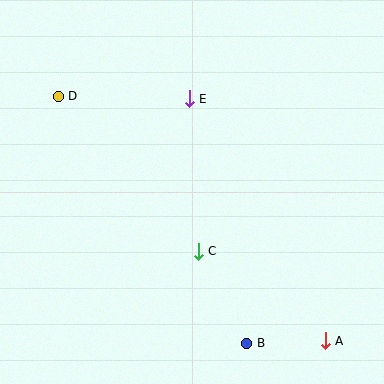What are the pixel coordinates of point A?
Point A is at (325, 341).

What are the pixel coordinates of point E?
Point E is at (189, 99).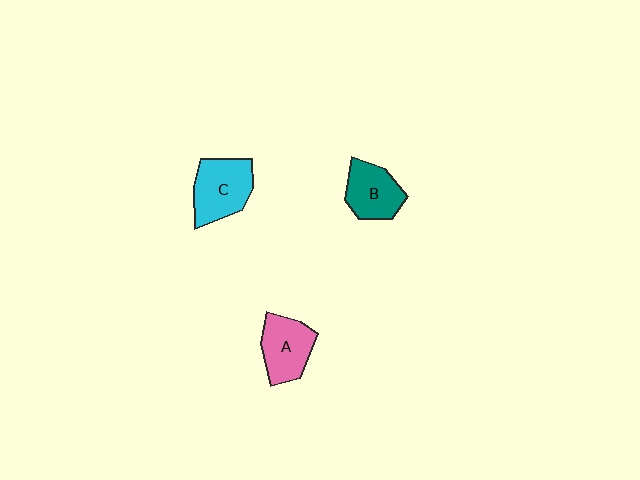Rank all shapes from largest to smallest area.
From largest to smallest: C (cyan), A (pink), B (teal).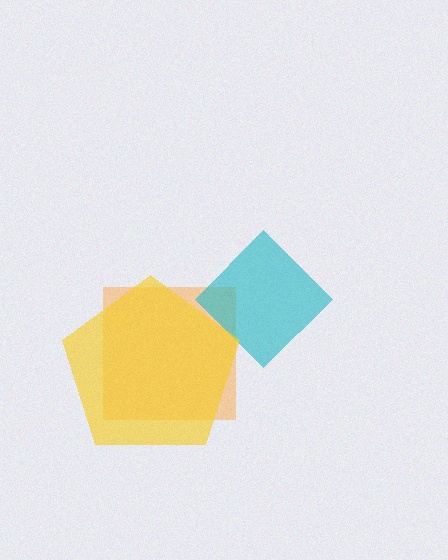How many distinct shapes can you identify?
There are 3 distinct shapes: an orange square, a cyan diamond, a yellow pentagon.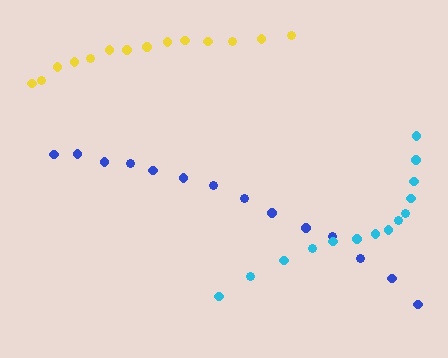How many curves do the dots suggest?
There are 3 distinct paths.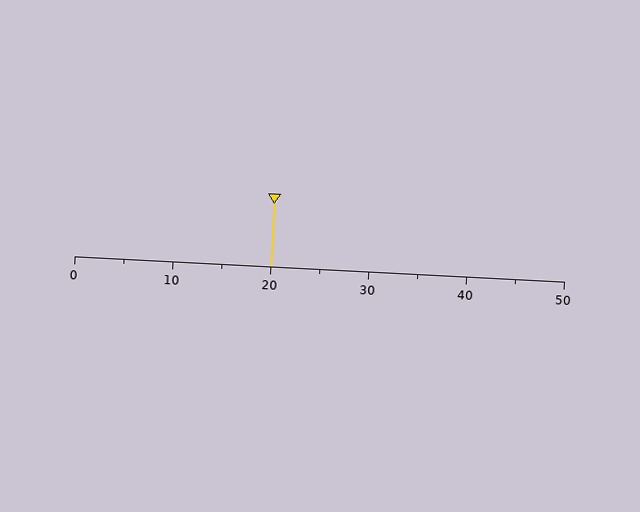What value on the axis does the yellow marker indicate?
The marker indicates approximately 20.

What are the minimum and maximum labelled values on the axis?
The axis runs from 0 to 50.